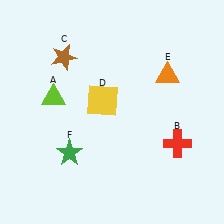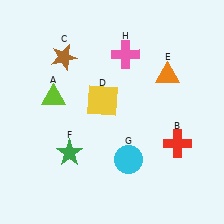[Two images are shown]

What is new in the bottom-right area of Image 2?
A cyan circle (G) was added in the bottom-right area of Image 2.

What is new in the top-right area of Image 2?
A pink cross (H) was added in the top-right area of Image 2.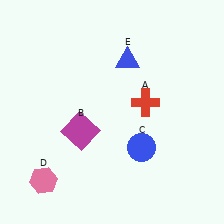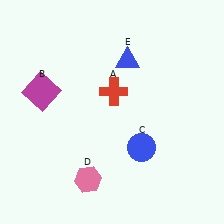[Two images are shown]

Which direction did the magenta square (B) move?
The magenta square (B) moved up.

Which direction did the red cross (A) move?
The red cross (A) moved left.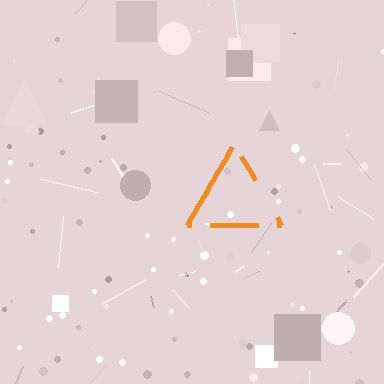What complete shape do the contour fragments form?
The contour fragments form a triangle.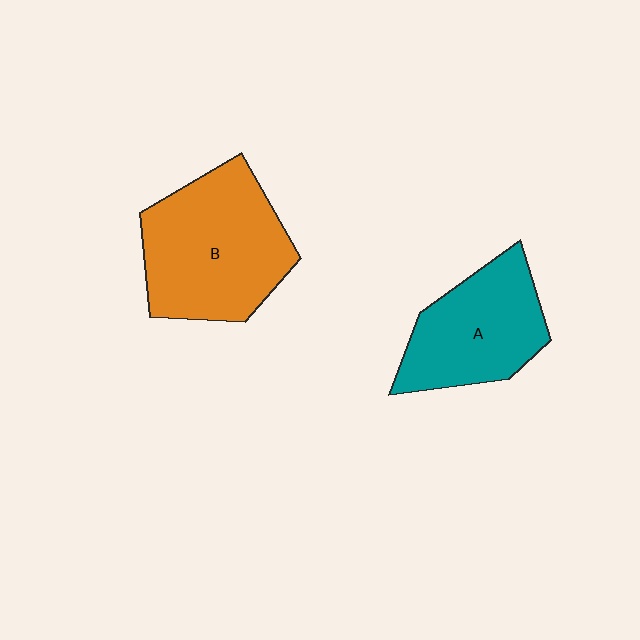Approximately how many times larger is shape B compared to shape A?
Approximately 1.3 times.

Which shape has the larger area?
Shape B (orange).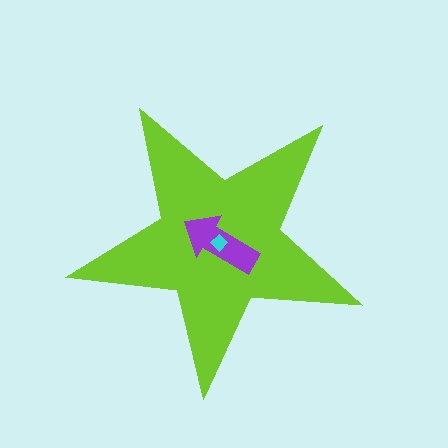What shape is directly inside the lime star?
The purple arrow.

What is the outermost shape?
The lime star.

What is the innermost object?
The cyan diamond.